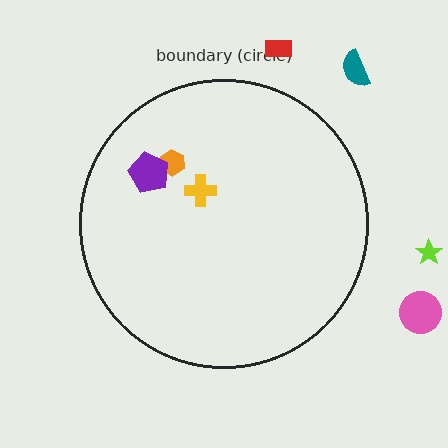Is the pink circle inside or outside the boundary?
Outside.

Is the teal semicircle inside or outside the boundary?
Outside.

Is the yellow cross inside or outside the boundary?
Inside.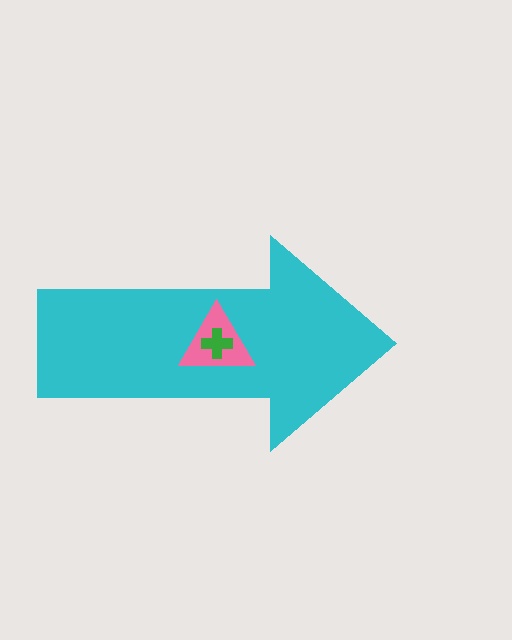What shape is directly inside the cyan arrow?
The pink triangle.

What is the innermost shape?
The green cross.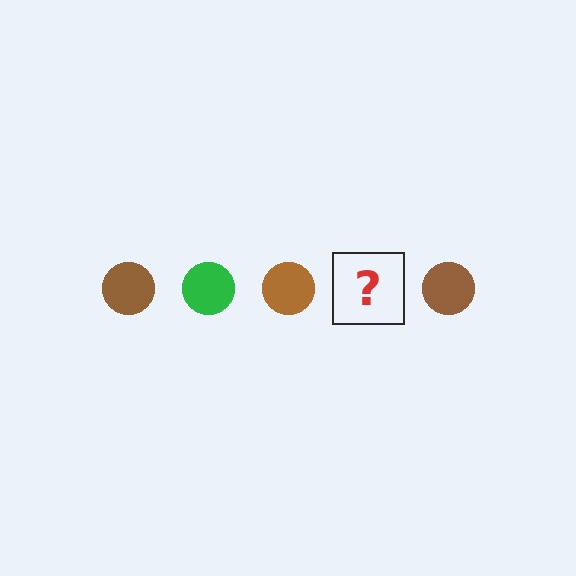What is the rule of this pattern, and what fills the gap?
The rule is that the pattern cycles through brown, green circles. The gap should be filled with a green circle.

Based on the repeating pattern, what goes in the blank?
The blank should be a green circle.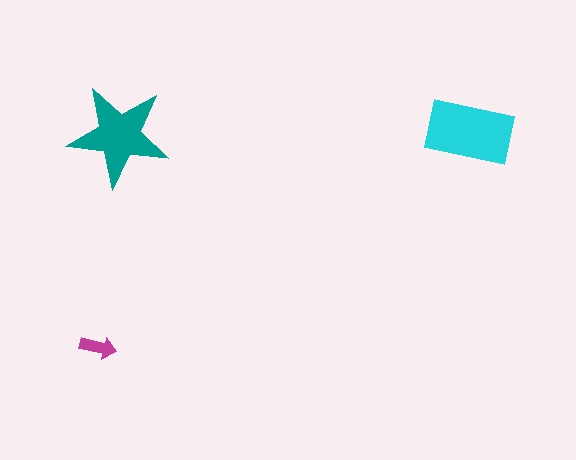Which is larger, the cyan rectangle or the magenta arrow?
The cyan rectangle.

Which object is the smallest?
The magenta arrow.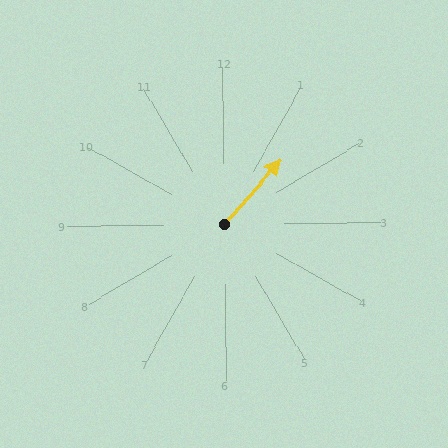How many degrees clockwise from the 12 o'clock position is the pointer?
Approximately 42 degrees.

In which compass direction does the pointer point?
Northeast.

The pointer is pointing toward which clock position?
Roughly 1 o'clock.